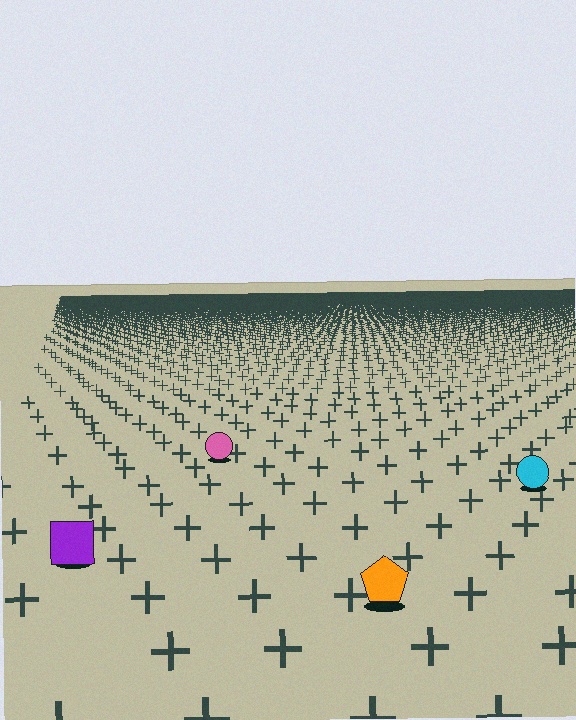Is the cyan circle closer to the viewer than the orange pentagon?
No. The orange pentagon is closer — you can tell from the texture gradient: the ground texture is coarser near it.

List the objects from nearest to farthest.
From nearest to farthest: the orange pentagon, the purple square, the cyan circle, the pink circle.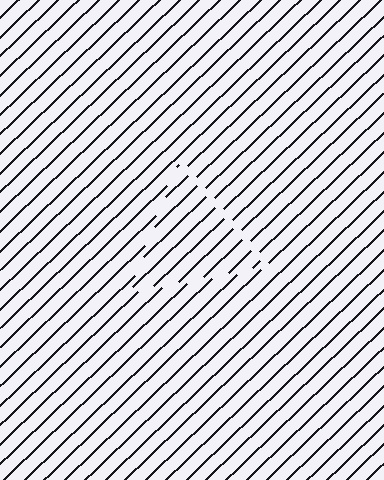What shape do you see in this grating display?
An illusory triangle. The interior of the shape contains the same grating, shifted by half a period — the contour is defined by the phase discontinuity where line-ends from the inner and outer gratings abut.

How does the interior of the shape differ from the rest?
The interior of the shape contains the same grating, shifted by half a period — the contour is defined by the phase discontinuity where line-ends from the inner and outer gratings abut.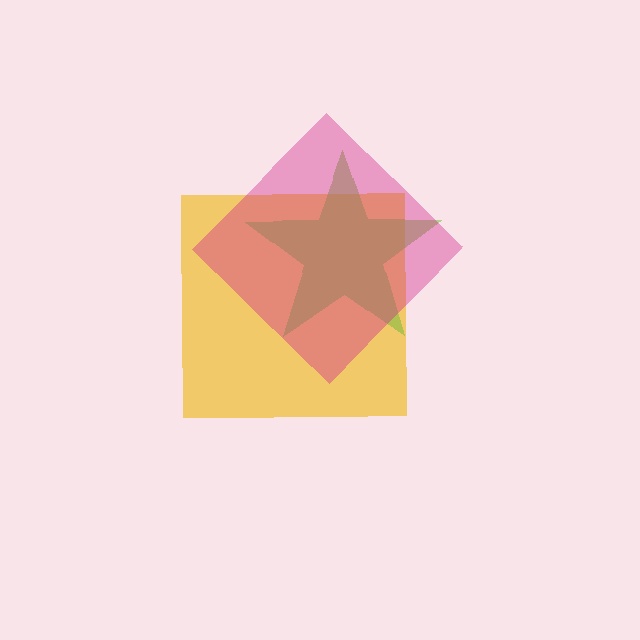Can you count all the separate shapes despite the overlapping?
Yes, there are 3 separate shapes.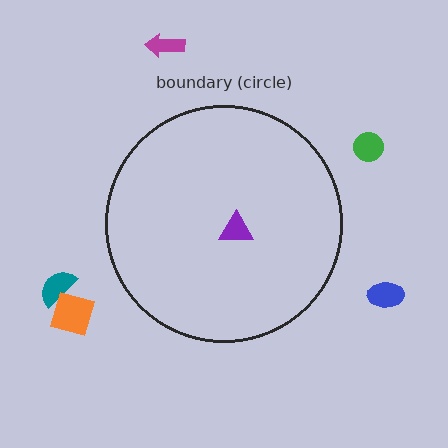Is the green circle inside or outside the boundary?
Outside.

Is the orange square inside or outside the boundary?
Outside.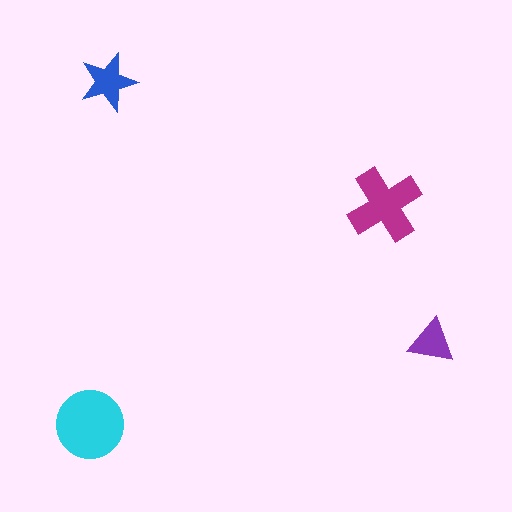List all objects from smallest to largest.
The purple triangle, the blue star, the magenta cross, the cyan circle.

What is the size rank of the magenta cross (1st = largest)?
2nd.